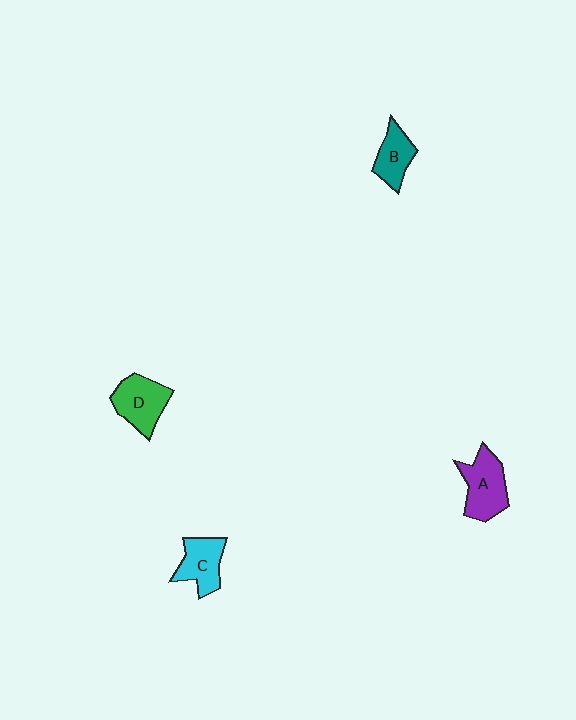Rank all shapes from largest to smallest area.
From largest to smallest: A (purple), D (green), C (cyan), B (teal).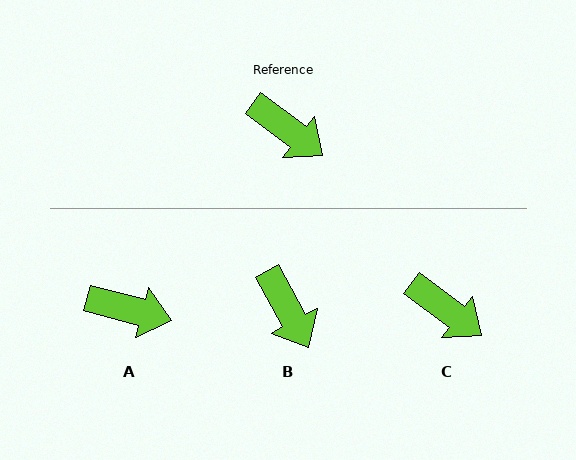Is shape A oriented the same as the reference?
No, it is off by about 22 degrees.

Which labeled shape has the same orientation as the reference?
C.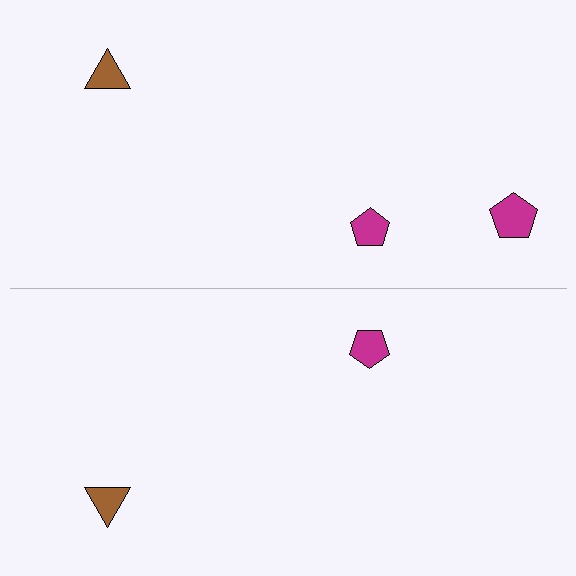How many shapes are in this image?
There are 5 shapes in this image.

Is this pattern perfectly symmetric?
No, the pattern is not perfectly symmetric. A magenta pentagon is missing from the bottom side.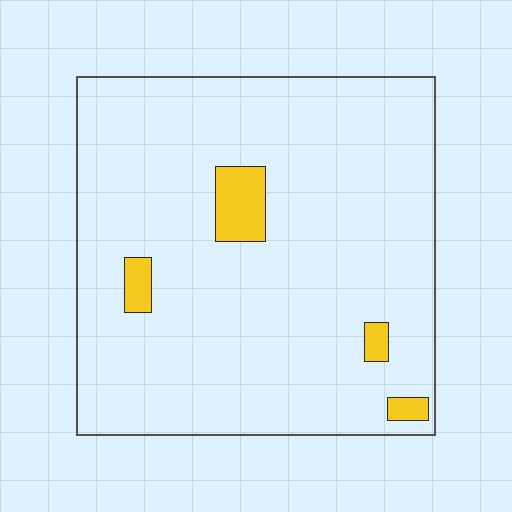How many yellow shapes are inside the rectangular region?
4.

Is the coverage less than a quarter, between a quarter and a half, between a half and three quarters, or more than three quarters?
Less than a quarter.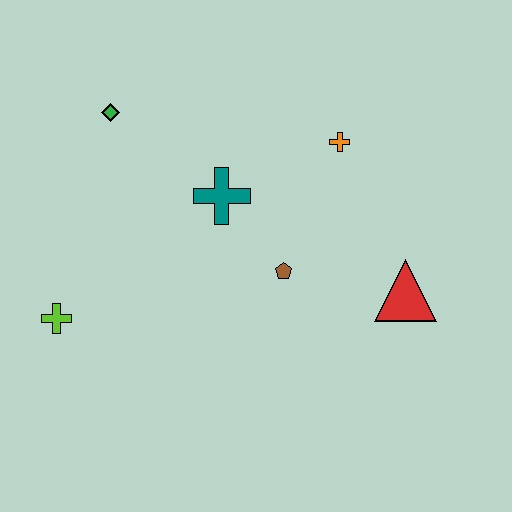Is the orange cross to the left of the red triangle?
Yes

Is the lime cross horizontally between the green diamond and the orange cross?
No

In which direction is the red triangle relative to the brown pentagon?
The red triangle is to the right of the brown pentagon.